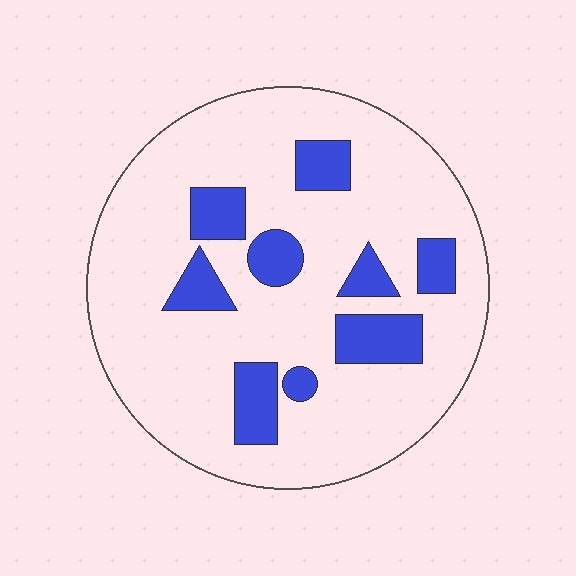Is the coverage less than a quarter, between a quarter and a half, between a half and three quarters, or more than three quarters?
Less than a quarter.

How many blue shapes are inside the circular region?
9.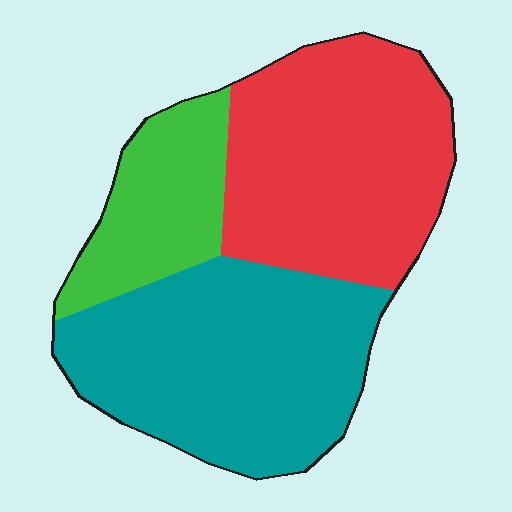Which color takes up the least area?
Green, at roughly 20%.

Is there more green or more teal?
Teal.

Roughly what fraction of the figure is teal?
Teal takes up about two fifths (2/5) of the figure.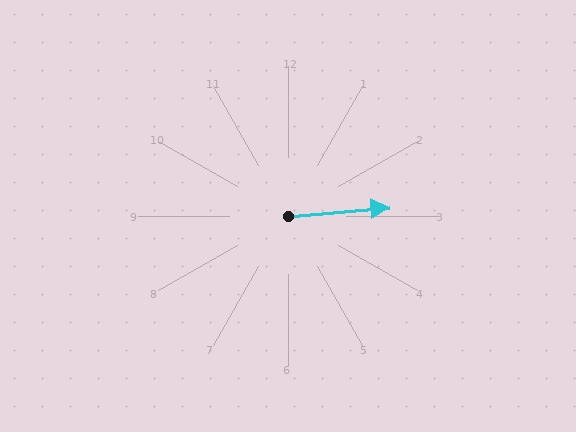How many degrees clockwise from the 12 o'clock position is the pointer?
Approximately 85 degrees.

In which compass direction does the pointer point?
East.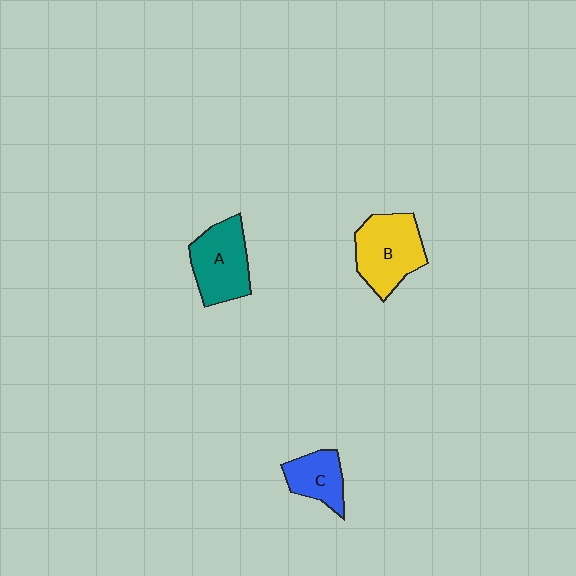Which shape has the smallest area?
Shape C (blue).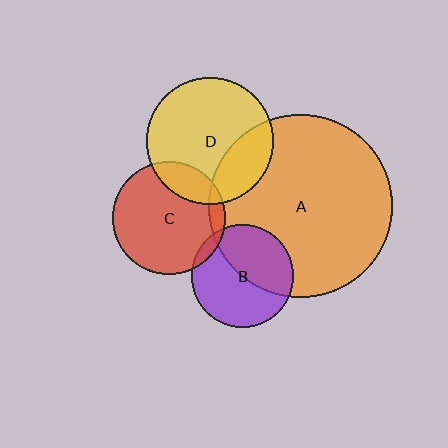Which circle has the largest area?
Circle A (orange).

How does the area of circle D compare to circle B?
Approximately 1.5 times.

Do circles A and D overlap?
Yes.